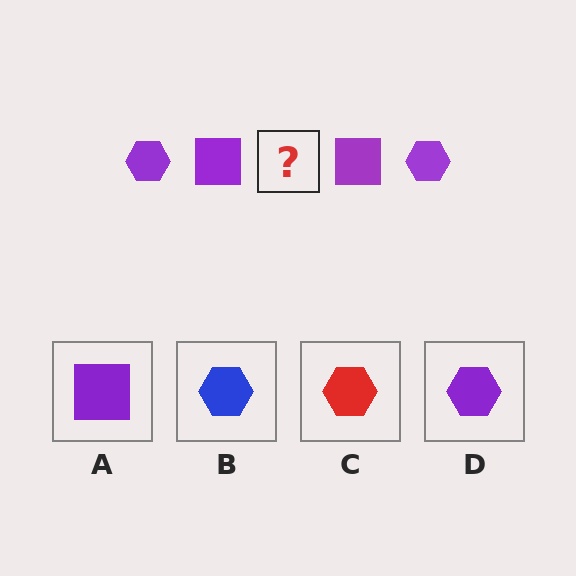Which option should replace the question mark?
Option D.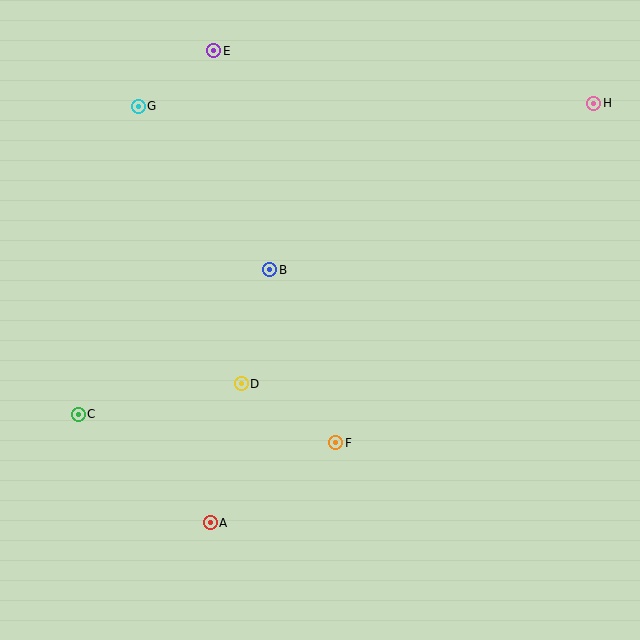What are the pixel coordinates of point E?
Point E is at (214, 51).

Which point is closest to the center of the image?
Point B at (270, 270) is closest to the center.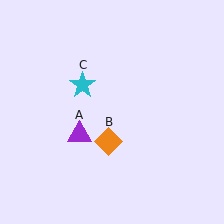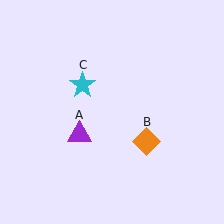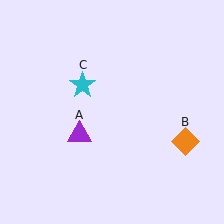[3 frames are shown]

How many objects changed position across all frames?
1 object changed position: orange diamond (object B).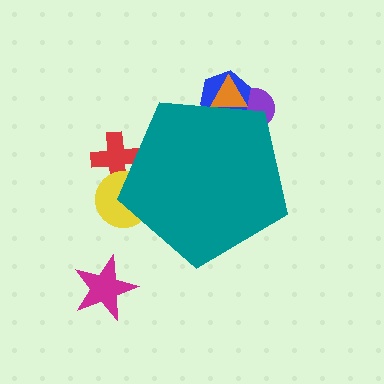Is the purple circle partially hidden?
Yes, the purple circle is partially hidden behind the teal pentagon.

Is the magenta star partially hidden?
No, the magenta star is fully visible.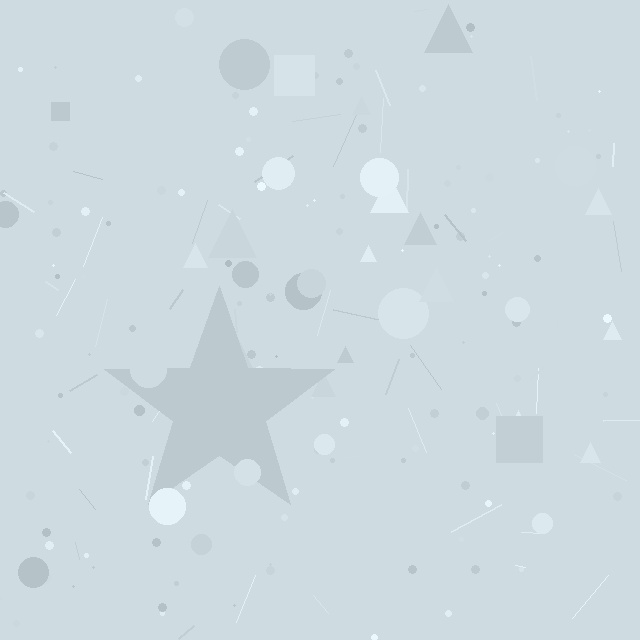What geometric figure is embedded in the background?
A star is embedded in the background.